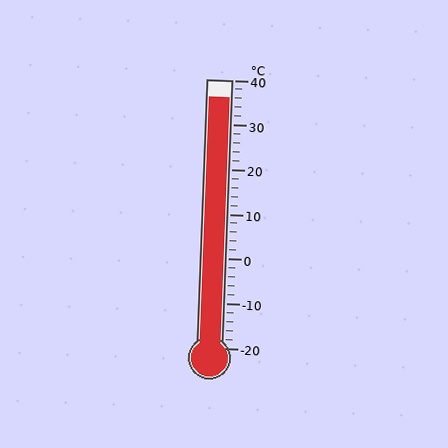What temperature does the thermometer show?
The thermometer shows approximately 36°C.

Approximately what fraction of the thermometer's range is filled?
The thermometer is filled to approximately 95% of its range.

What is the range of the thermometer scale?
The thermometer scale ranges from -20°C to 40°C.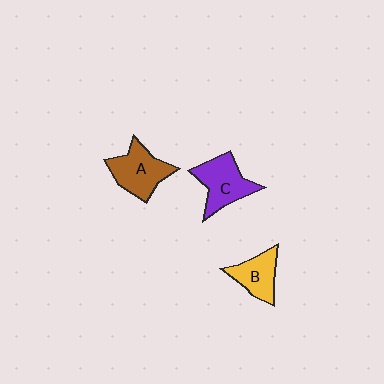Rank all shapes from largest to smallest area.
From largest to smallest: C (purple), A (brown), B (yellow).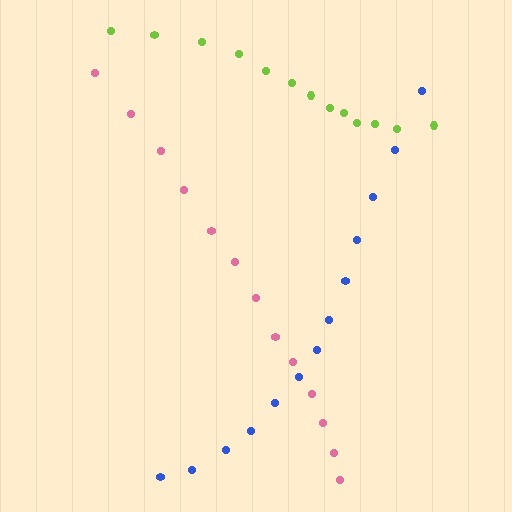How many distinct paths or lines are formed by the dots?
There are 3 distinct paths.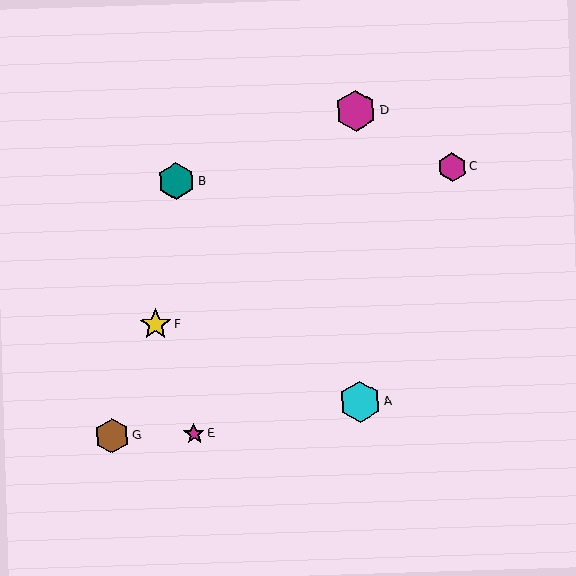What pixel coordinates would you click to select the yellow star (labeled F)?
Click at (155, 325) to select the yellow star F.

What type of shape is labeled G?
Shape G is a brown hexagon.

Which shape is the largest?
The cyan hexagon (labeled A) is the largest.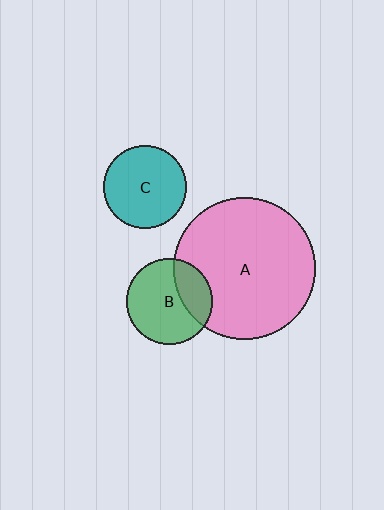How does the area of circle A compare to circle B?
Approximately 2.8 times.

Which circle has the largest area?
Circle A (pink).